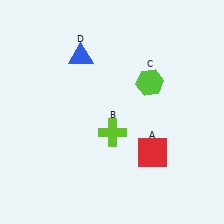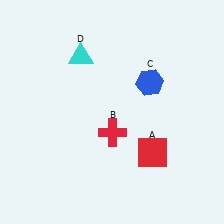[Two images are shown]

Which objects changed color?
B changed from lime to red. C changed from lime to blue. D changed from blue to cyan.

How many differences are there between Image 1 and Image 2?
There are 3 differences between the two images.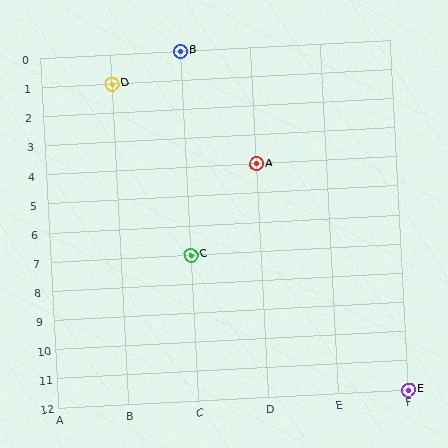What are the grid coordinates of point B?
Point B is at grid coordinates (C, 0).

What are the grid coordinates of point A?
Point A is at grid coordinates (D, 4).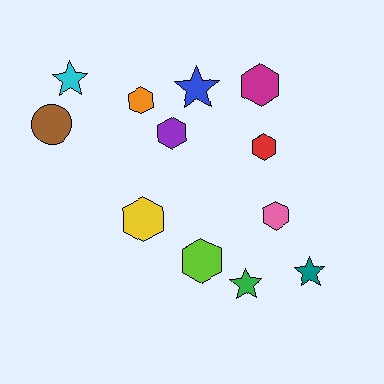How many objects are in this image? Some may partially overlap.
There are 12 objects.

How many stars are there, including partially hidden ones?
There are 4 stars.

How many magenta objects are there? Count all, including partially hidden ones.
There is 1 magenta object.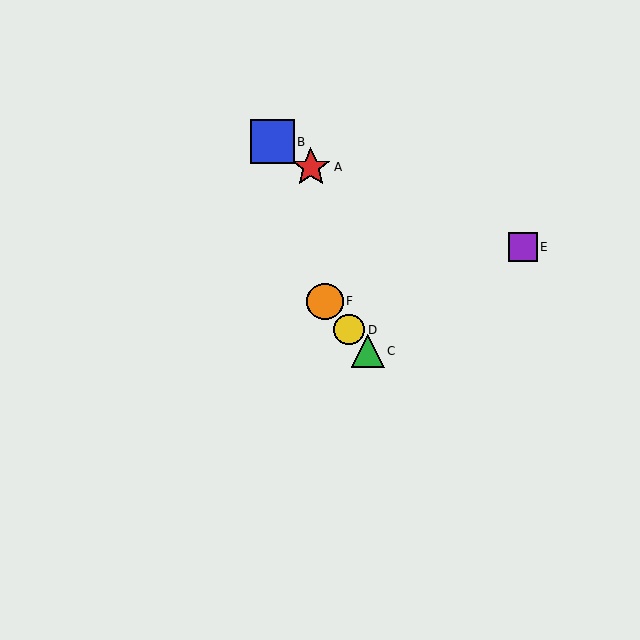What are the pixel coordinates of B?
Object B is at (272, 142).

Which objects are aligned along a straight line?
Objects C, D, F are aligned along a straight line.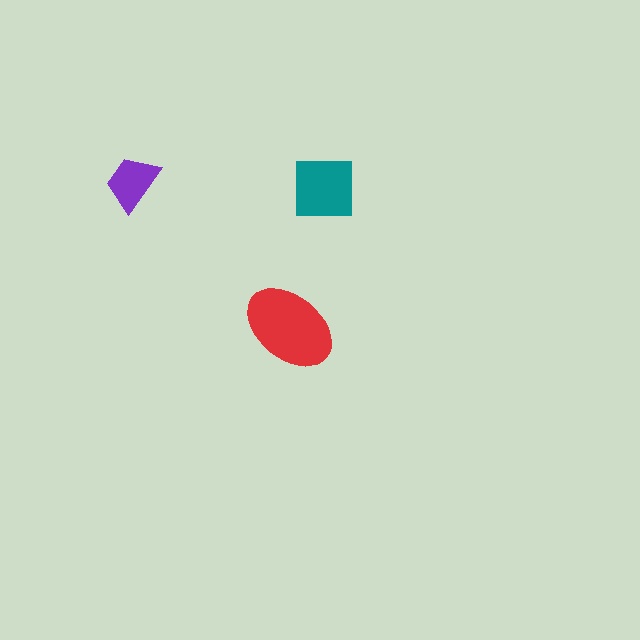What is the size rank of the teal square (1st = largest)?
2nd.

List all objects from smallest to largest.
The purple trapezoid, the teal square, the red ellipse.